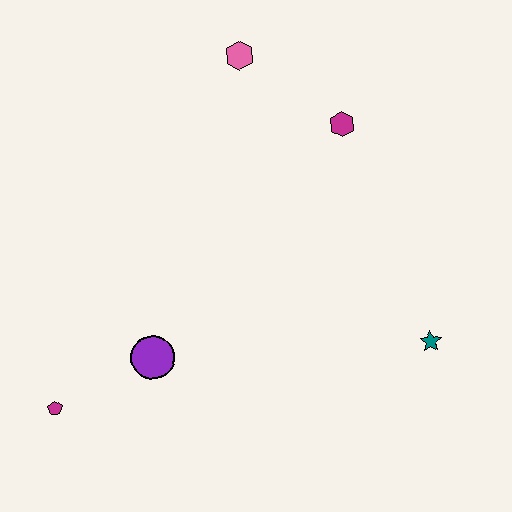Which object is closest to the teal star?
The magenta hexagon is closest to the teal star.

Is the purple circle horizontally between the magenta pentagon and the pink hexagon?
Yes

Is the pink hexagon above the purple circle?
Yes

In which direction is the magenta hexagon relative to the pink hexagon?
The magenta hexagon is to the right of the pink hexagon.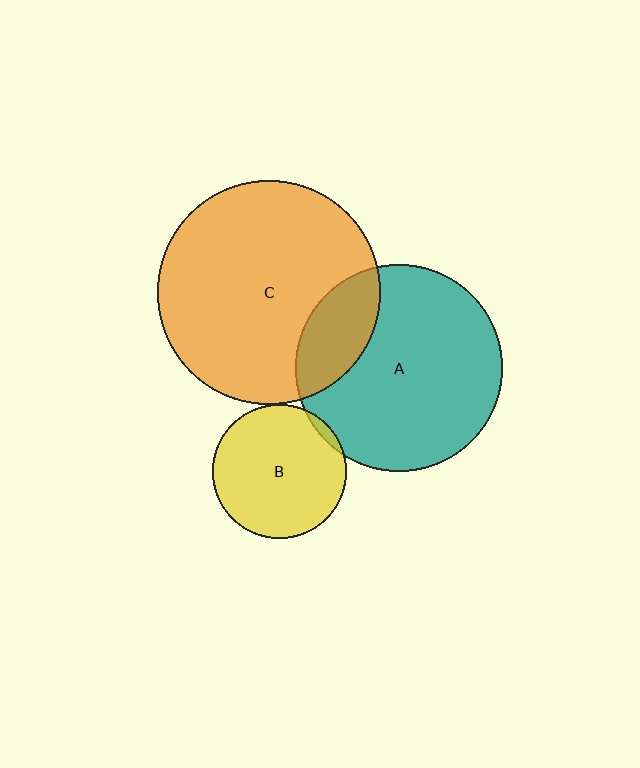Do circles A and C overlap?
Yes.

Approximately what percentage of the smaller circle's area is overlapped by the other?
Approximately 20%.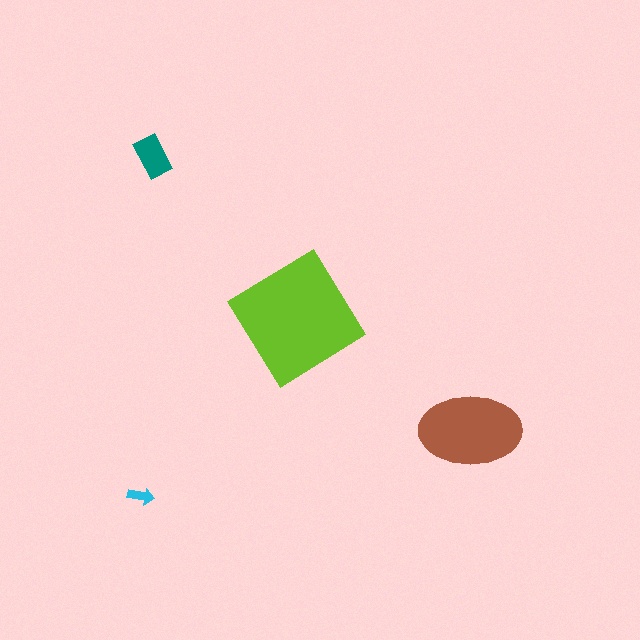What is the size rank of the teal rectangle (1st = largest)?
3rd.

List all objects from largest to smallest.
The lime diamond, the brown ellipse, the teal rectangle, the cyan arrow.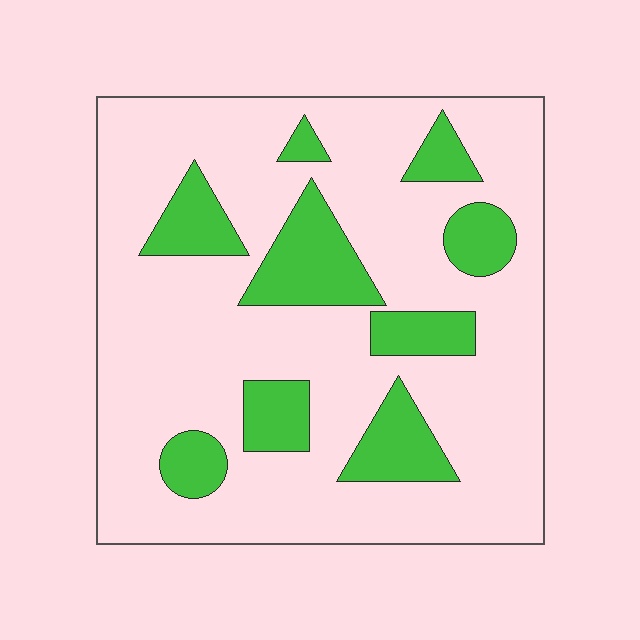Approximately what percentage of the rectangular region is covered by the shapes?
Approximately 20%.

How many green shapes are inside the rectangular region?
9.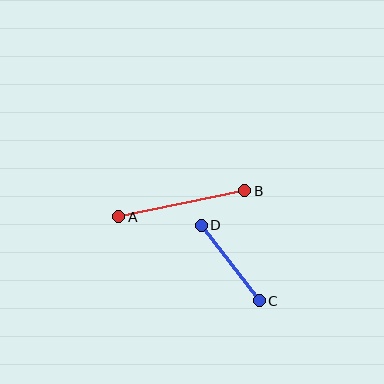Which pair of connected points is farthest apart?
Points A and B are farthest apart.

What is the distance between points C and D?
The distance is approximately 95 pixels.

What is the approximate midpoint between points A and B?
The midpoint is at approximately (182, 204) pixels.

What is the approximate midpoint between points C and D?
The midpoint is at approximately (230, 263) pixels.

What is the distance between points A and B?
The distance is approximately 129 pixels.